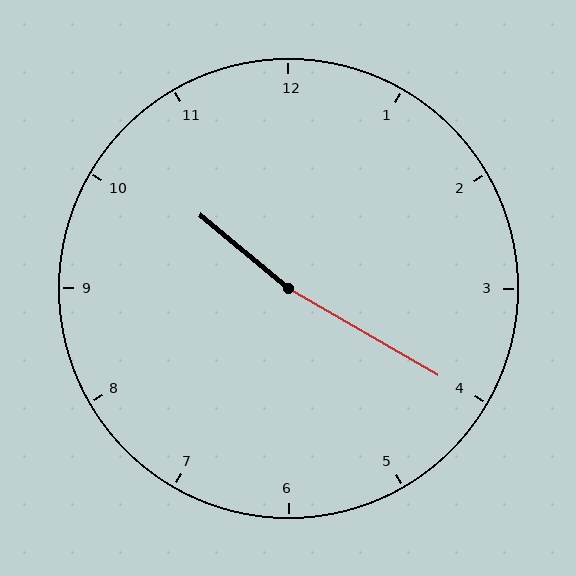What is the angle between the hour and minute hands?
Approximately 170 degrees.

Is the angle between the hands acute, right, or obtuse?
It is obtuse.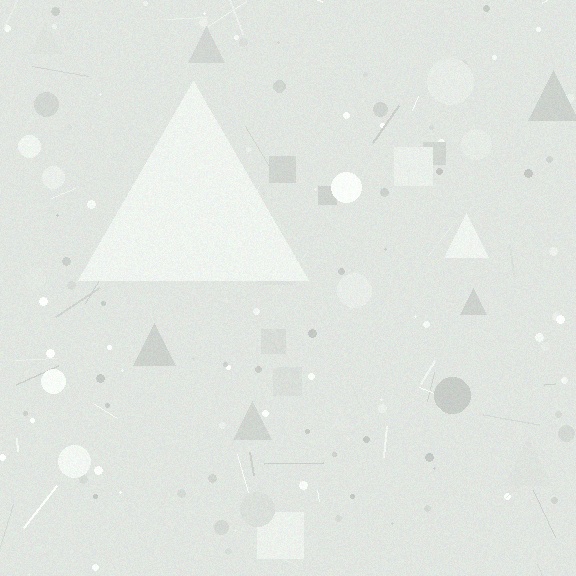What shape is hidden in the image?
A triangle is hidden in the image.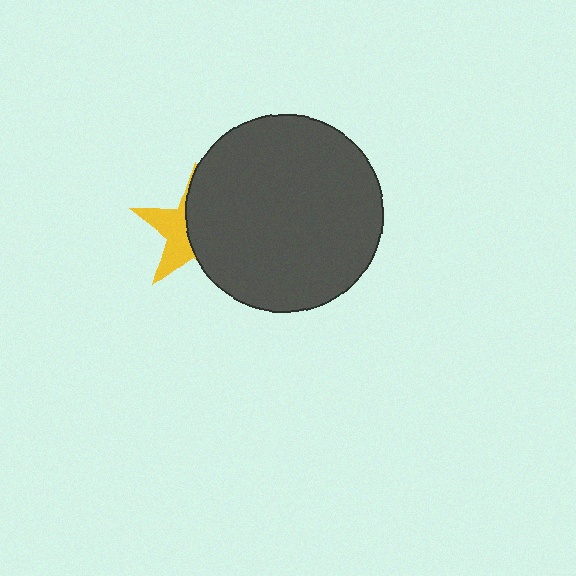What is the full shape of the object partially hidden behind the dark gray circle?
The partially hidden object is a yellow star.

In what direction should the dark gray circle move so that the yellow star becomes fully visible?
The dark gray circle should move right. That is the shortest direction to clear the overlap and leave the yellow star fully visible.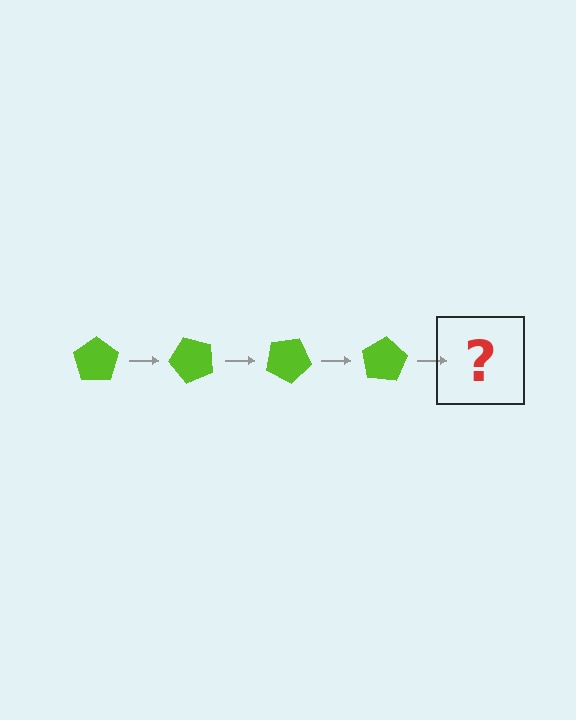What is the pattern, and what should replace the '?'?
The pattern is that the pentagon rotates 50 degrees each step. The '?' should be a lime pentagon rotated 200 degrees.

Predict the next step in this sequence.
The next step is a lime pentagon rotated 200 degrees.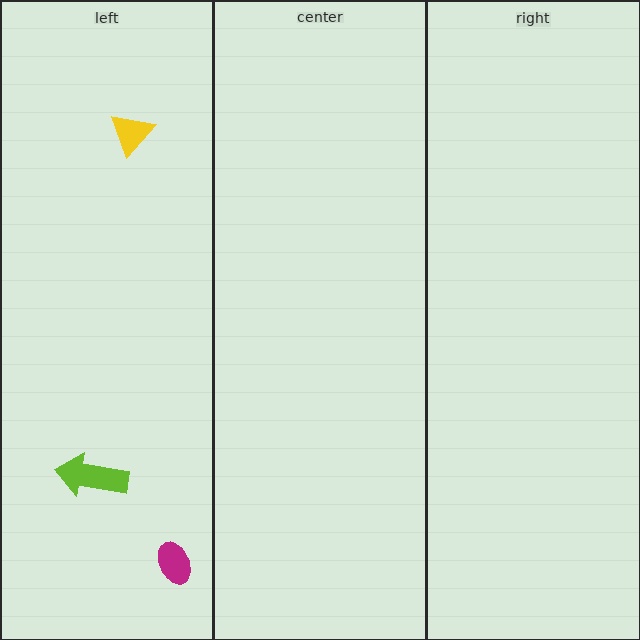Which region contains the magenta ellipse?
The left region.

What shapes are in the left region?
The yellow triangle, the magenta ellipse, the lime arrow.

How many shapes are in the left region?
3.